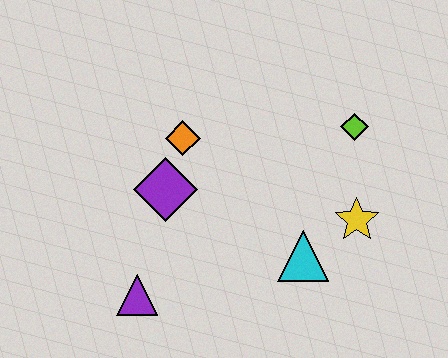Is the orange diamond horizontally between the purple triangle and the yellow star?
Yes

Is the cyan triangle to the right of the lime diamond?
No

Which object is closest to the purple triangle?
The purple diamond is closest to the purple triangle.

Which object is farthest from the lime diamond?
The purple triangle is farthest from the lime diamond.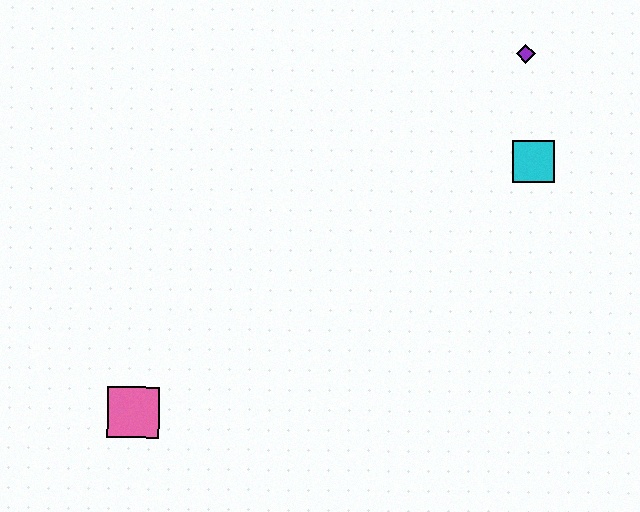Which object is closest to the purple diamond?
The cyan square is closest to the purple diamond.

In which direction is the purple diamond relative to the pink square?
The purple diamond is to the right of the pink square.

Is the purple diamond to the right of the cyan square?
No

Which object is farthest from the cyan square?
The pink square is farthest from the cyan square.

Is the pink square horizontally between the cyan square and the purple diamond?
No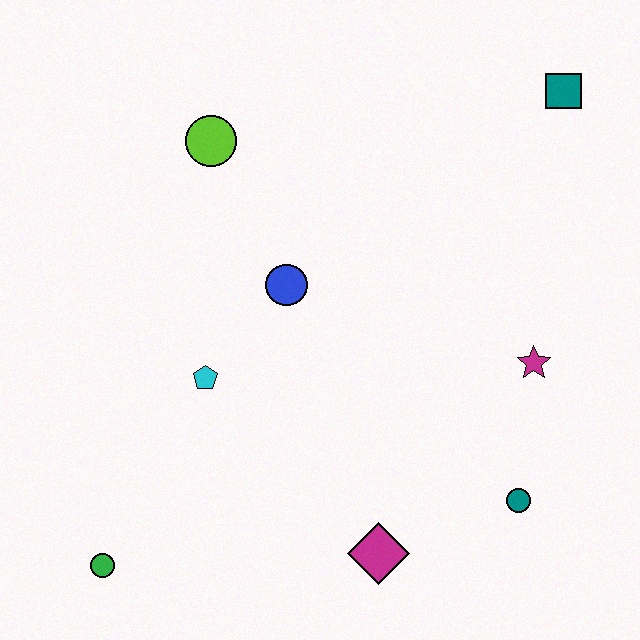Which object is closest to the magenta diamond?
The teal circle is closest to the magenta diamond.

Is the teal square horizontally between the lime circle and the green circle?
No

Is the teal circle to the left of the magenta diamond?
No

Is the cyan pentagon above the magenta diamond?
Yes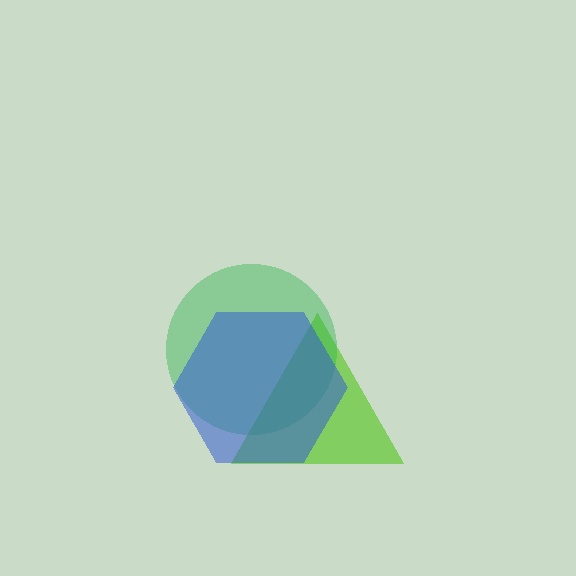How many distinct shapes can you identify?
There are 3 distinct shapes: a lime triangle, a green circle, a blue hexagon.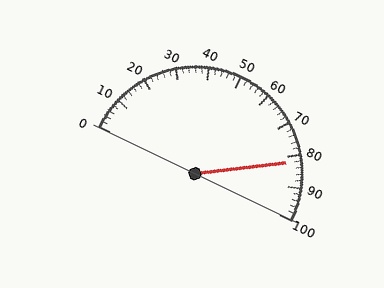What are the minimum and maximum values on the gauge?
The gauge ranges from 0 to 100.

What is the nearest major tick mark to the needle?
The nearest major tick mark is 80.